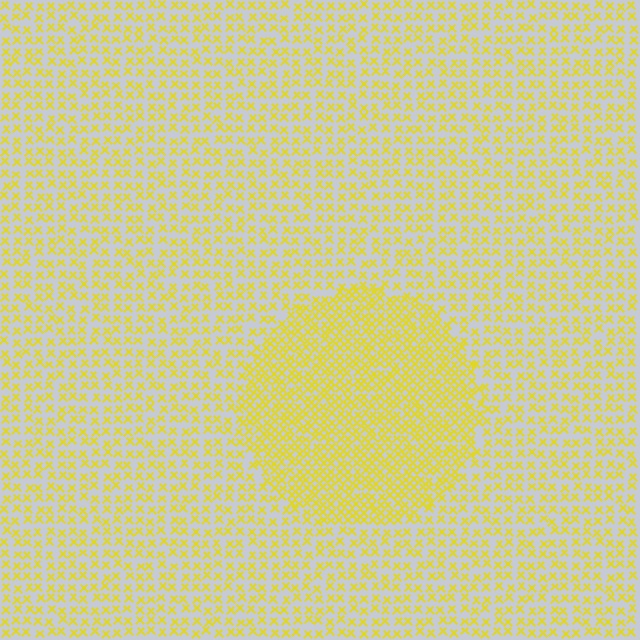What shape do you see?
I see a circle.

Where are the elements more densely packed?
The elements are more densely packed inside the circle boundary.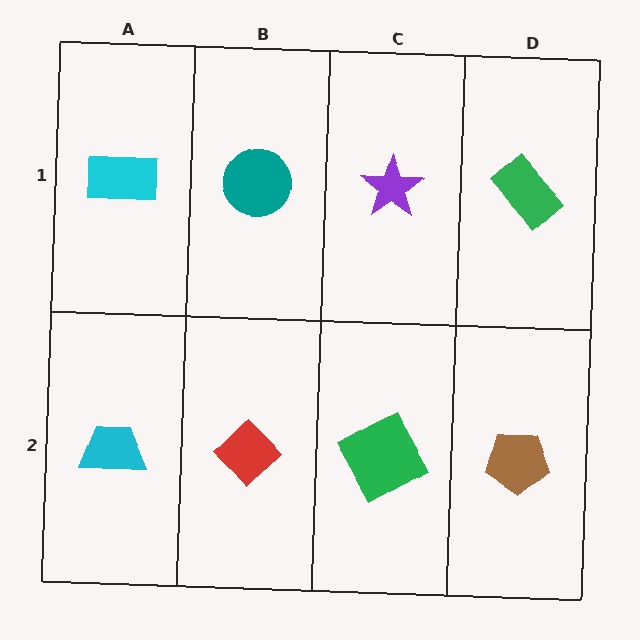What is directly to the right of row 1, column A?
A teal circle.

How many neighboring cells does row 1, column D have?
2.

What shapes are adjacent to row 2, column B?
A teal circle (row 1, column B), a cyan trapezoid (row 2, column A), a green square (row 2, column C).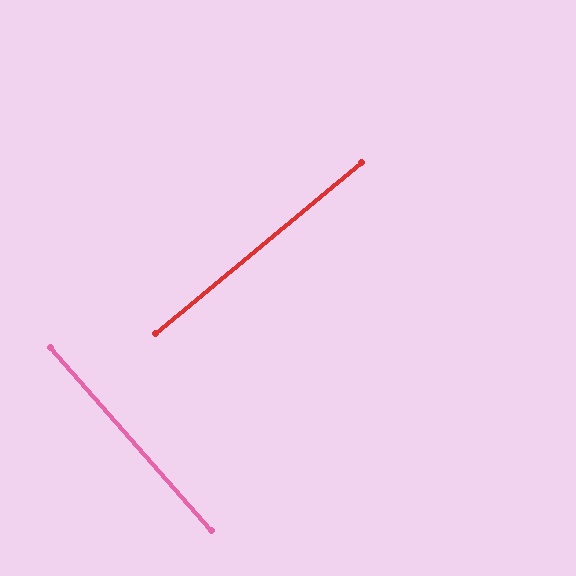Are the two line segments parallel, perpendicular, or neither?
Perpendicular — they meet at approximately 89°.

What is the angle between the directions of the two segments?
Approximately 89 degrees.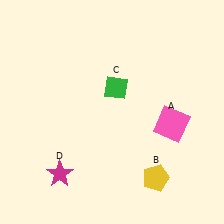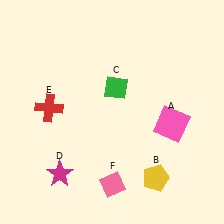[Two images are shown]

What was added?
A red cross (E), a pink diamond (F) were added in Image 2.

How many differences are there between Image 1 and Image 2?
There are 2 differences between the two images.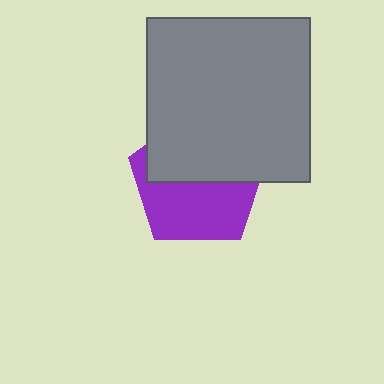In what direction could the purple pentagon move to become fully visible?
The purple pentagon could move down. That would shift it out from behind the gray square entirely.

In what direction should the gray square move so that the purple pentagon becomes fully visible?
The gray square should move up. That is the shortest direction to clear the overlap and leave the purple pentagon fully visible.